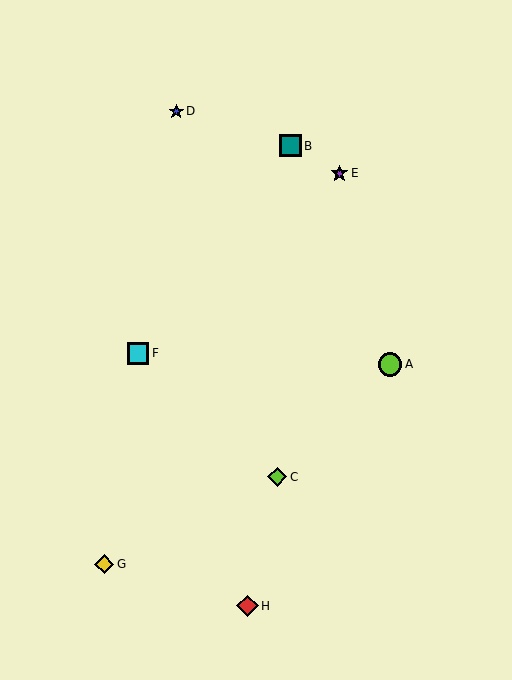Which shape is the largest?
The lime circle (labeled A) is the largest.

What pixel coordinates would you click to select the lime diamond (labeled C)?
Click at (277, 477) to select the lime diamond C.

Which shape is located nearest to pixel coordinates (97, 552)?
The yellow diamond (labeled G) at (104, 564) is nearest to that location.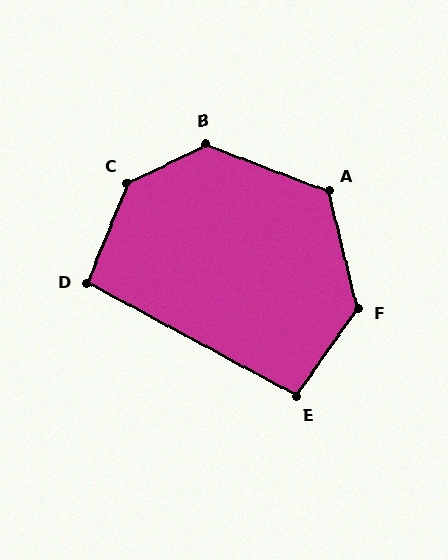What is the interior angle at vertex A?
Approximately 125 degrees (obtuse).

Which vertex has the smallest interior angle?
D, at approximately 96 degrees.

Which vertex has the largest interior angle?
C, at approximately 138 degrees.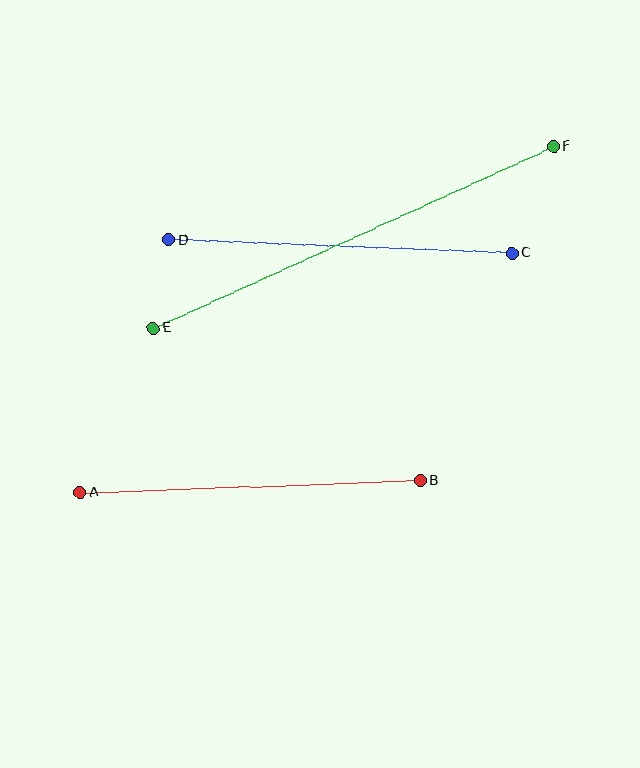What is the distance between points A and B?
The distance is approximately 341 pixels.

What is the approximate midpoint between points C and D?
The midpoint is at approximately (340, 247) pixels.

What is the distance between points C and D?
The distance is approximately 344 pixels.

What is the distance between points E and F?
The distance is approximately 440 pixels.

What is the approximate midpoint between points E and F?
The midpoint is at approximately (353, 237) pixels.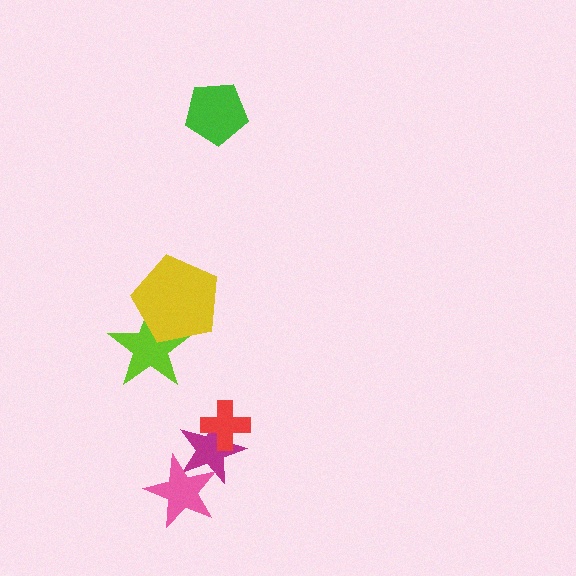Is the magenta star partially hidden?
Yes, it is partially covered by another shape.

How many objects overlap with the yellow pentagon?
1 object overlaps with the yellow pentagon.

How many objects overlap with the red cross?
1 object overlaps with the red cross.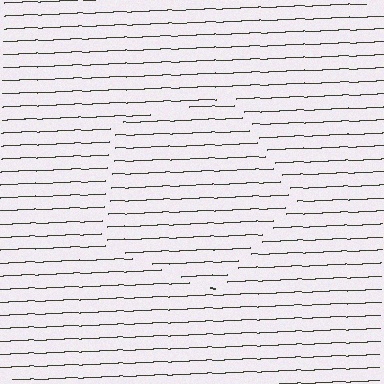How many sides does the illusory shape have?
5 sides — the line-ends trace a pentagon.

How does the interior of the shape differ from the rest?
The interior of the shape contains the same grating, shifted by half a period — the contour is defined by the phase discontinuity where line-ends from the inner and outer gratings abut.